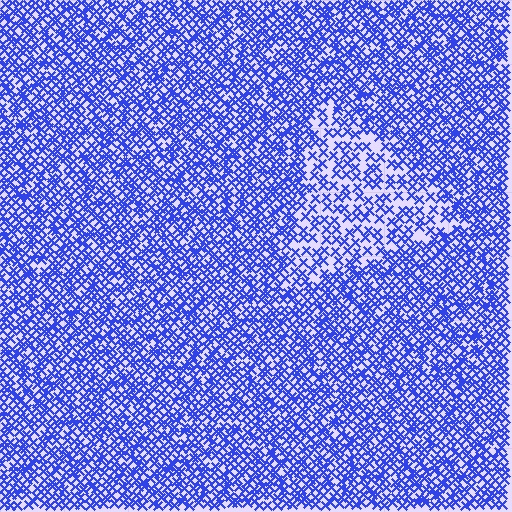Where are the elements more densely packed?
The elements are more densely packed outside the triangle boundary.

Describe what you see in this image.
The image contains small blue elements arranged at two different densities. A triangle-shaped region is visible where the elements are less densely packed than the surrounding area.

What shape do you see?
I see a triangle.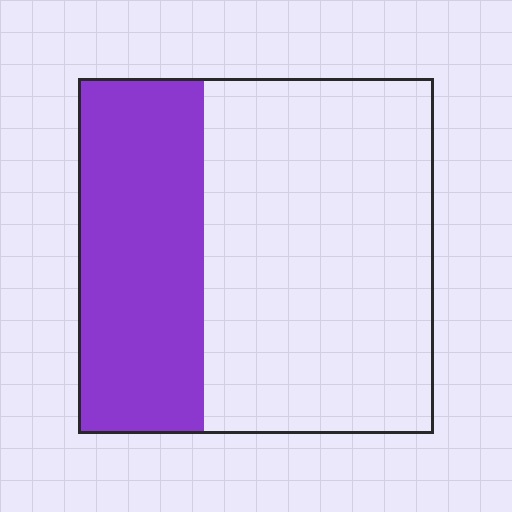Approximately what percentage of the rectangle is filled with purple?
Approximately 35%.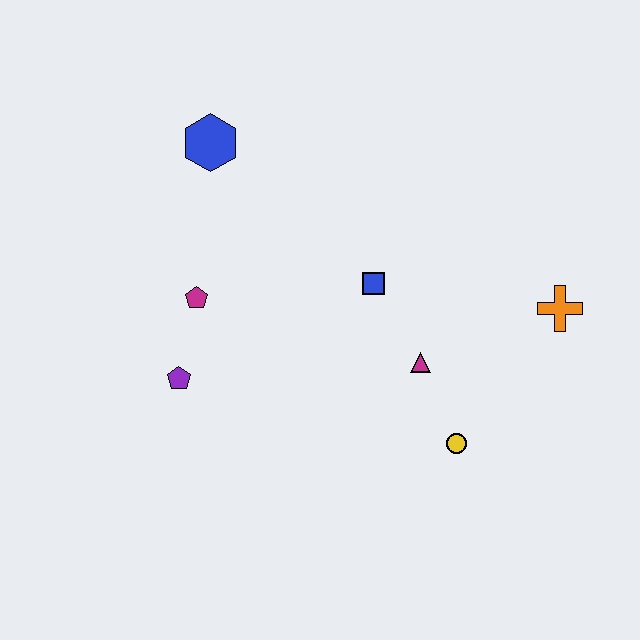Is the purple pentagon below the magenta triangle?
Yes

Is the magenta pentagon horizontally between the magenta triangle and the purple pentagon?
Yes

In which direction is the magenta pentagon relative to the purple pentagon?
The magenta pentagon is above the purple pentagon.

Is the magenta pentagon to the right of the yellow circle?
No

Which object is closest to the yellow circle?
The magenta triangle is closest to the yellow circle.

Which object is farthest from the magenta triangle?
The blue hexagon is farthest from the magenta triangle.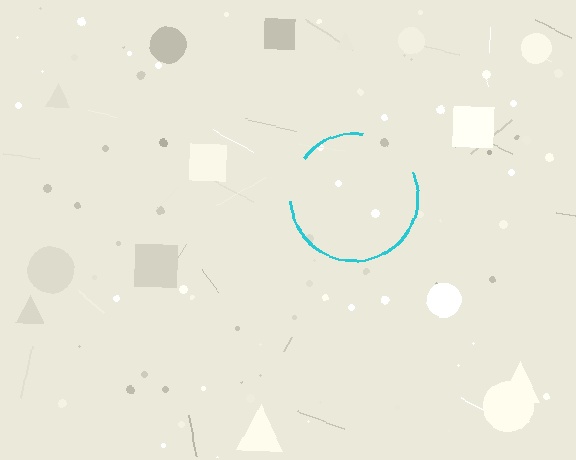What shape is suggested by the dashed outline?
The dashed outline suggests a circle.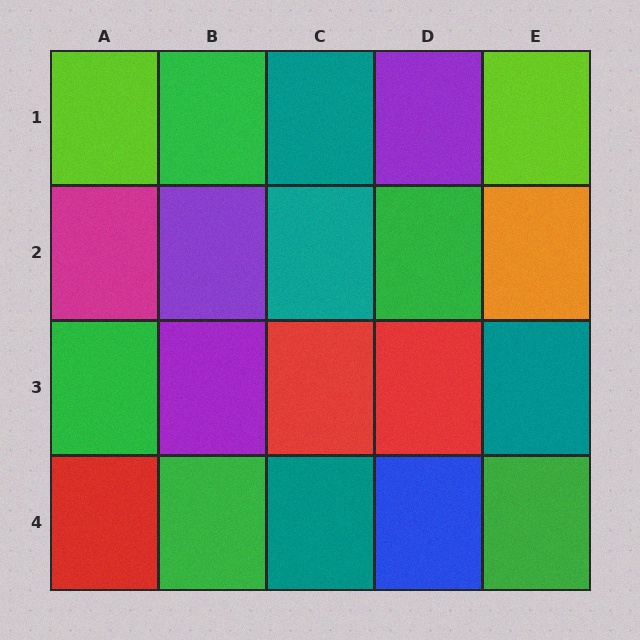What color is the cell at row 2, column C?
Teal.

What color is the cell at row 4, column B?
Green.